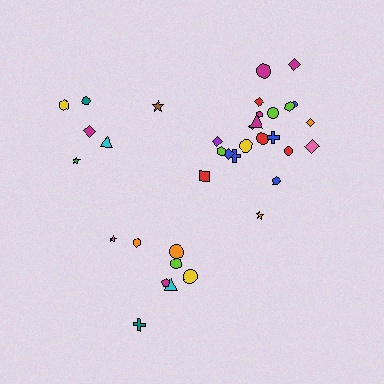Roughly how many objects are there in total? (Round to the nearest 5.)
Roughly 35 objects in total.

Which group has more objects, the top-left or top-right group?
The top-right group.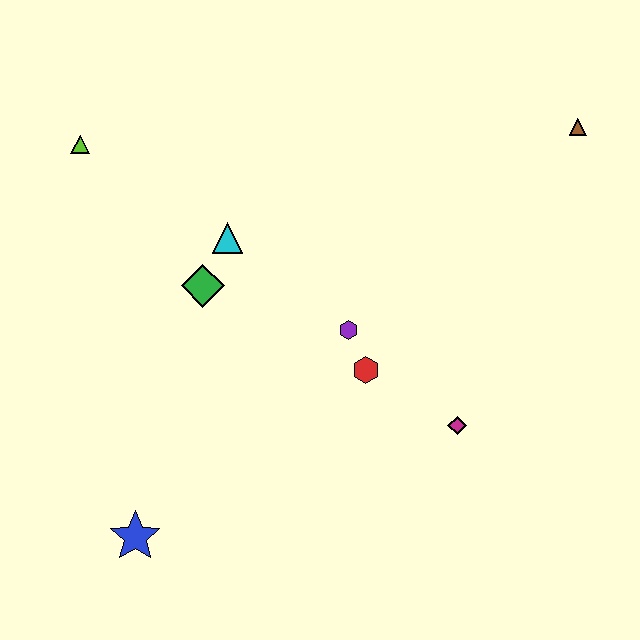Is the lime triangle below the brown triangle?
Yes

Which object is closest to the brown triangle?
The purple hexagon is closest to the brown triangle.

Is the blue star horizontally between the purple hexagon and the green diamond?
No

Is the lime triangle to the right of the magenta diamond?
No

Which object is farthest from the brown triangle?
The blue star is farthest from the brown triangle.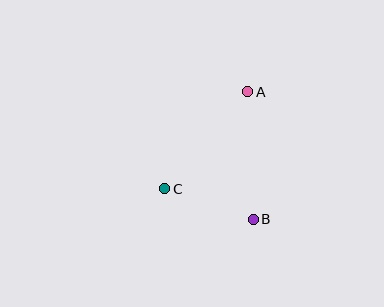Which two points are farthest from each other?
Points A and C are farthest from each other.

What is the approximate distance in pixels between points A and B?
The distance between A and B is approximately 127 pixels.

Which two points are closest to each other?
Points B and C are closest to each other.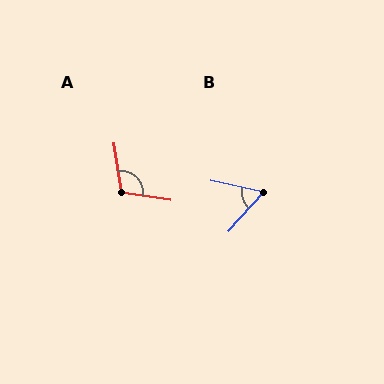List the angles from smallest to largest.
B (60°), A (107°).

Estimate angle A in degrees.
Approximately 107 degrees.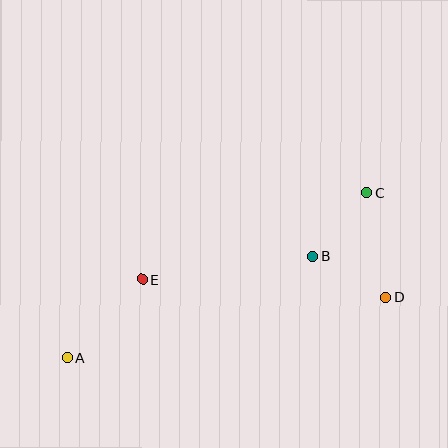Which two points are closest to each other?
Points B and C are closest to each other.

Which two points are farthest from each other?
Points A and C are farthest from each other.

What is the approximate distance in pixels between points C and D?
The distance between C and D is approximately 106 pixels.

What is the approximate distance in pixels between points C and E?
The distance between C and E is approximately 241 pixels.